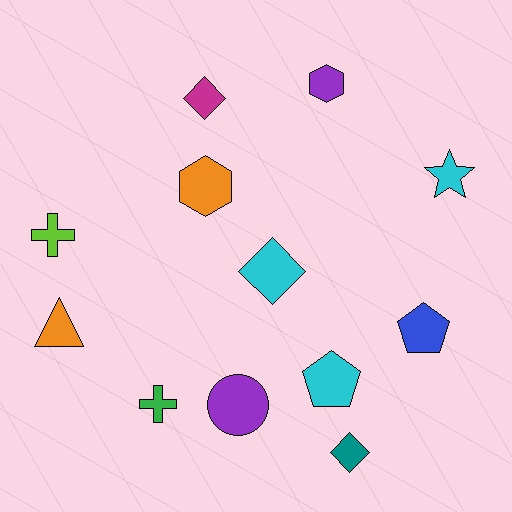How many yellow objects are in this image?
There are no yellow objects.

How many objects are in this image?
There are 12 objects.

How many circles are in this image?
There is 1 circle.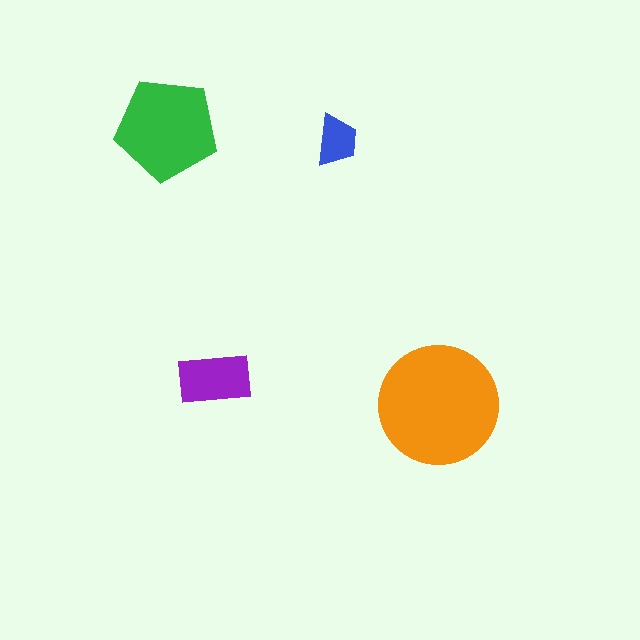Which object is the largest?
The orange circle.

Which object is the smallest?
The blue trapezoid.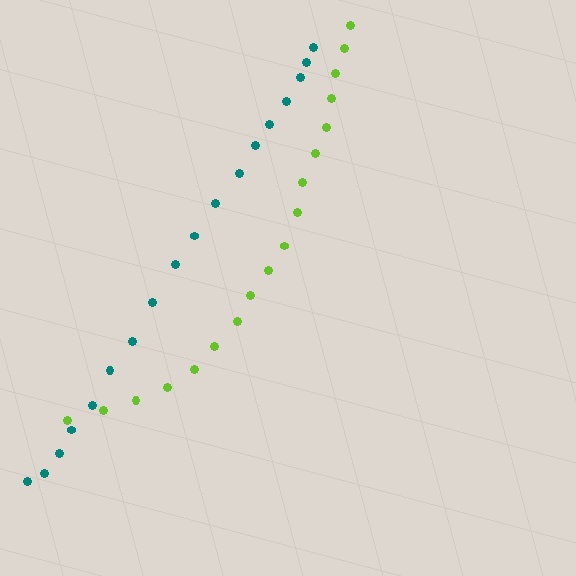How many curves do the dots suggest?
There are 2 distinct paths.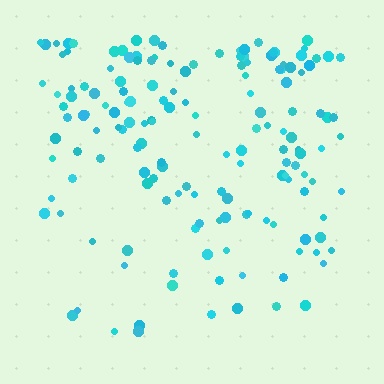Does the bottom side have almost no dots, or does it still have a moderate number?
Still a moderate number, just noticeably fewer than the top.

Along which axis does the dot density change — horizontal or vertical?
Vertical.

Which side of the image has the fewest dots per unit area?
The bottom.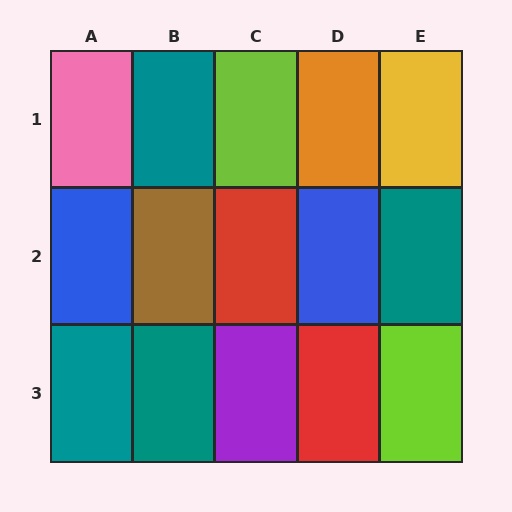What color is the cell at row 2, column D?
Blue.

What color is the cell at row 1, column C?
Lime.